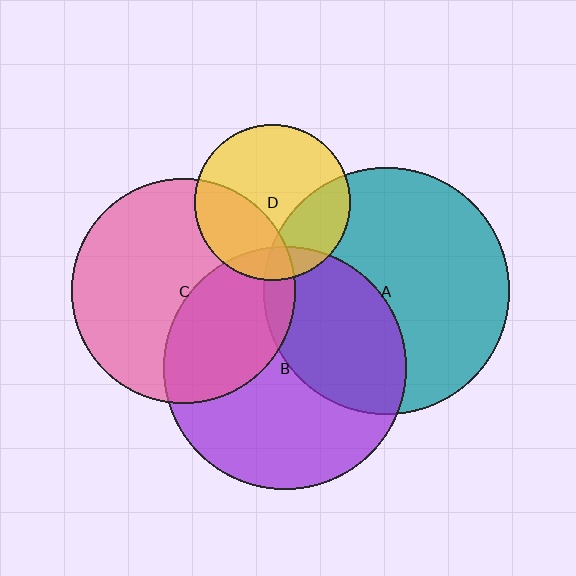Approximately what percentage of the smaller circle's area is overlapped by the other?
Approximately 30%.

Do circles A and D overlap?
Yes.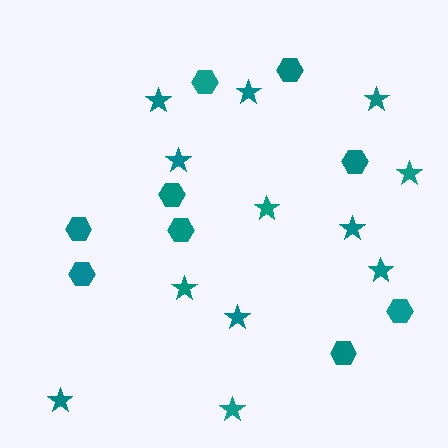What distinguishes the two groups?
There are 2 groups: one group of hexagons (9) and one group of stars (12).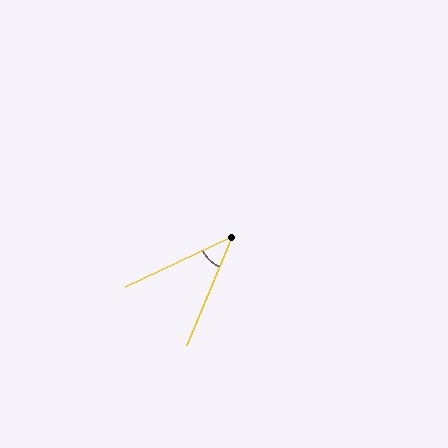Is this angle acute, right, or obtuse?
It is acute.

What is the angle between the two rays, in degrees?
Approximately 42 degrees.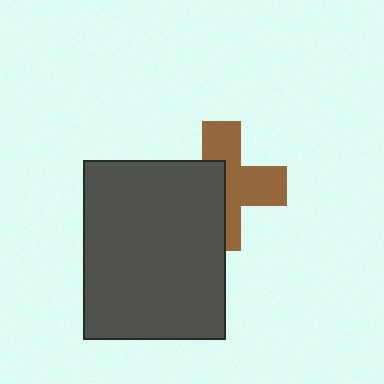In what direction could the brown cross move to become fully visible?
The brown cross could move right. That would shift it out from behind the dark gray rectangle entirely.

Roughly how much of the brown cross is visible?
About half of it is visible (roughly 54%).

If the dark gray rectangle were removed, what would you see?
You would see the complete brown cross.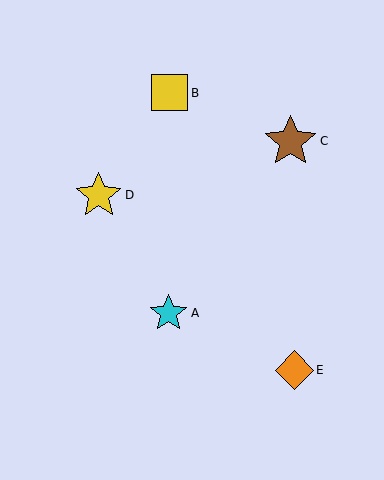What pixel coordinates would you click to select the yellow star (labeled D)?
Click at (99, 195) to select the yellow star D.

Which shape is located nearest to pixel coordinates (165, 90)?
The yellow square (labeled B) at (170, 93) is nearest to that location.